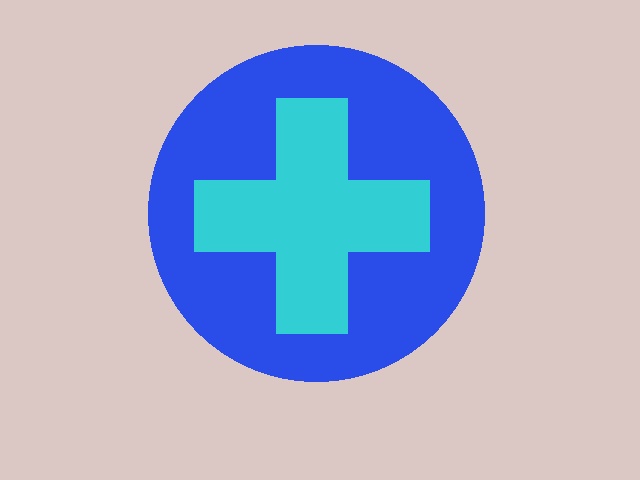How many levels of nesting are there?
2.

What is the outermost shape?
The blue circle.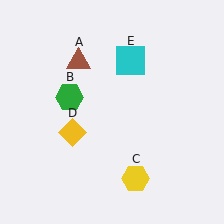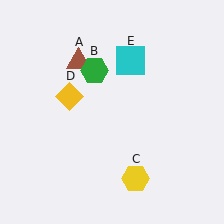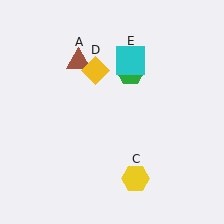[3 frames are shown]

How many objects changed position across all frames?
2 objects changed position: green hexagon (object B), yellow diamond (object D).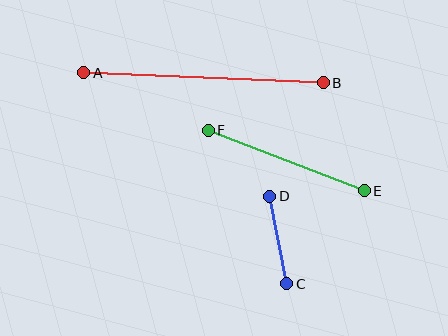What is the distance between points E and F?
The distance is approximately 167 pixels.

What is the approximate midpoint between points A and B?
The midpoint is at approximately (203, 78) pixels.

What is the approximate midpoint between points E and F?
The midpoint is at approximately (286, 160) pixels.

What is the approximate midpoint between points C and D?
The midpoint is at approximately (278, 240) pixels.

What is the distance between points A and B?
The distance is approximately 239 pixels.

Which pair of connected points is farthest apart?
Points A and B are farthest apart.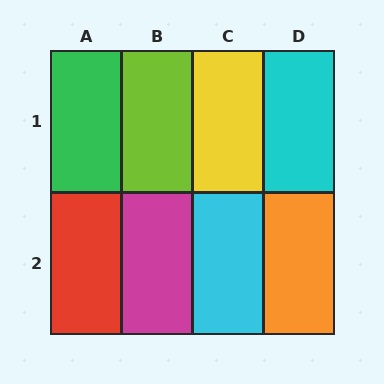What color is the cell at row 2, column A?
Red.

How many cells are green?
1 cell is green.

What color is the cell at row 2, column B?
Magenta.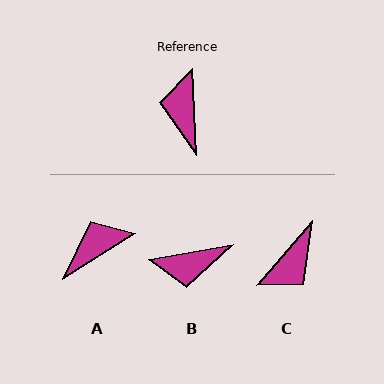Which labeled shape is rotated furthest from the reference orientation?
C, about 137 degrees away.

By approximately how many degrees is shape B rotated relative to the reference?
Approximately 97 degrees counter-clockwise.